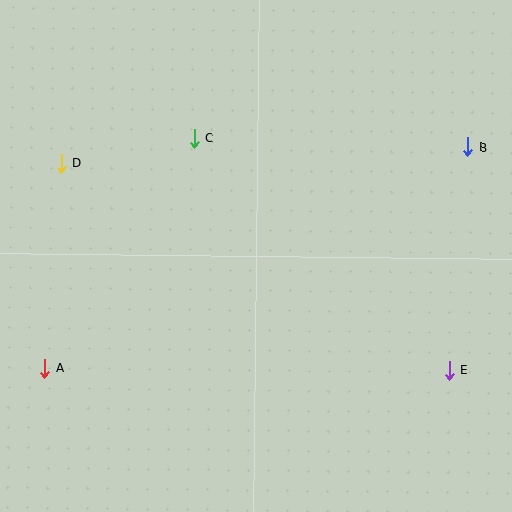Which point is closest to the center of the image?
Point C at (194, 138) is closest to the center.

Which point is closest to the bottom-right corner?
Point E is closest to the bottom-right corner.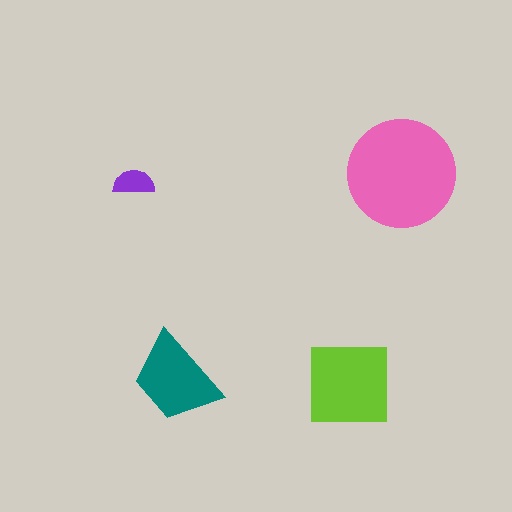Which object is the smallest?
The purple semicircle.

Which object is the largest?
The pink circle.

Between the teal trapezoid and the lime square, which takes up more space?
The lime square.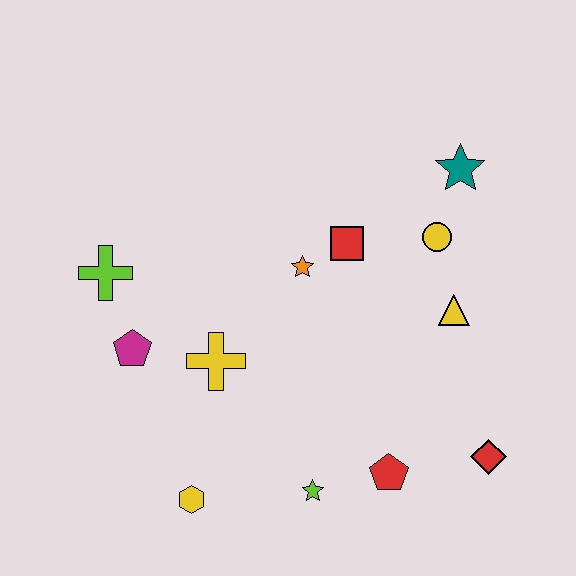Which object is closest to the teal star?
The yellow circle is closest to the teal star.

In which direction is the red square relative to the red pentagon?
The red square is above the red pentagon.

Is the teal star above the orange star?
Yes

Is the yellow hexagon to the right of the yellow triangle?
No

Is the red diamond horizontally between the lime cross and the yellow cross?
No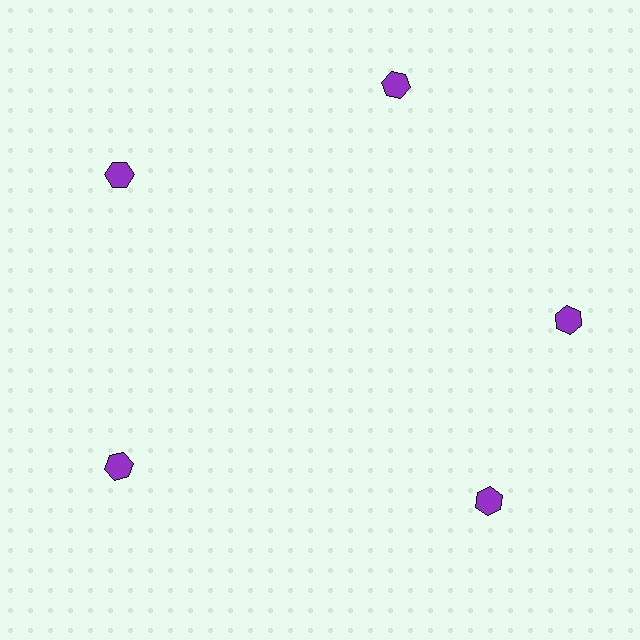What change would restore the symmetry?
The symmetry would be restored by rotating it back into even spacing with its neighbors so that all 5 hexagons sit at equal angles and equal distance from the center.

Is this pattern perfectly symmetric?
No. The 5 purple hexagons are arranged in a ring, but one element near the 5 o'clock position is rotated out of alignment along the ring, breaking the 5-fold rotational symmetry.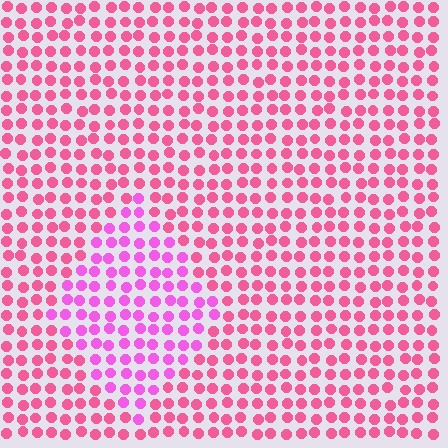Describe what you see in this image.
The image is filled with small pink elements in a uniform arrangement. A diamond-shaped region is visible where the elements are tinted to a slightly different hue, forming a subtle color boundary.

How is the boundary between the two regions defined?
The boundary is defined purely by a slight shift in hue (about 30 degrees). Spacing, size, and orientation are identical on both sides.